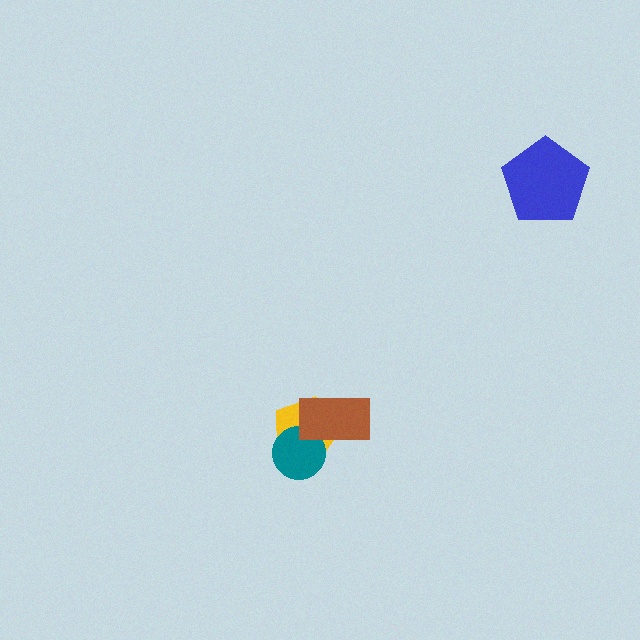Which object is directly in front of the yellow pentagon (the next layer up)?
The teal circle is directly in front of the yellow pentagon.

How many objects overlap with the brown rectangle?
2 objects overlap with the brown rectangle.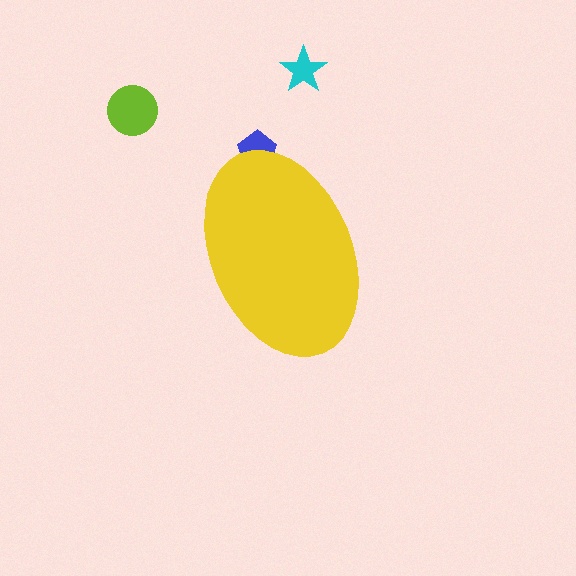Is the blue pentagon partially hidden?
Yes, the blue pentagon is partially hidden behind the yellow ellipse.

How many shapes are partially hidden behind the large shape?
1 shape is partially hidden.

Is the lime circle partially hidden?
No, the lime circle is fully visible.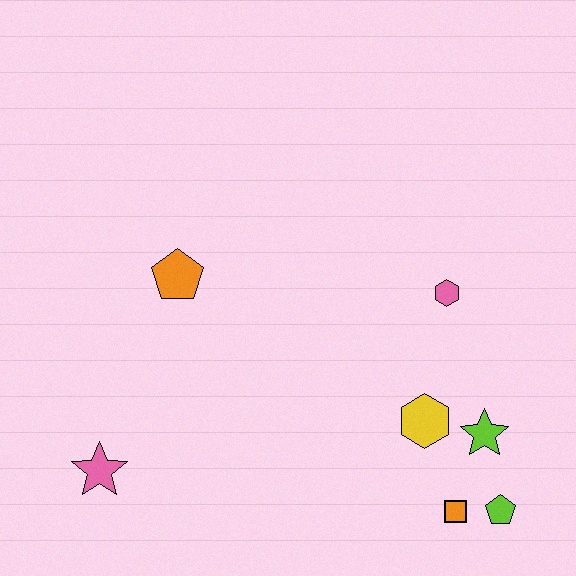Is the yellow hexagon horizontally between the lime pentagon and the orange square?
No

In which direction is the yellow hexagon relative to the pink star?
The yellow hexagon is to the right of the pink star.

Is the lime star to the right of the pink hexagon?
Yes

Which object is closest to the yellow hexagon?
The lime star is closest to the yellow hexagon.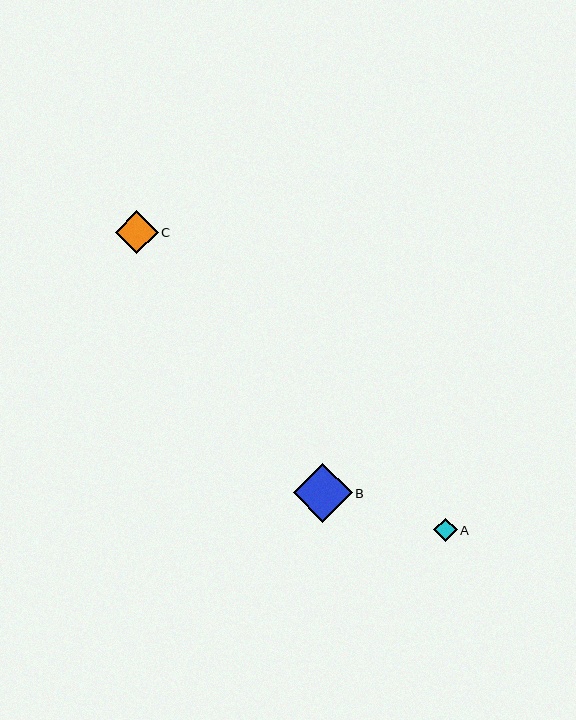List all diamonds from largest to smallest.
From largest to smallest: B, C, A.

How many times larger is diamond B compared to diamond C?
Diamond B is approximately 1.4 times the size of diamond C.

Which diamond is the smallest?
Diamond A is the smallest with a size of approximately 23 pixels.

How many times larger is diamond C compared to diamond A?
Diamond C is approximately 1.9 times the size of diamond A.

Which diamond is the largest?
Diamond B is the largest with a size of approximately 59 pixels.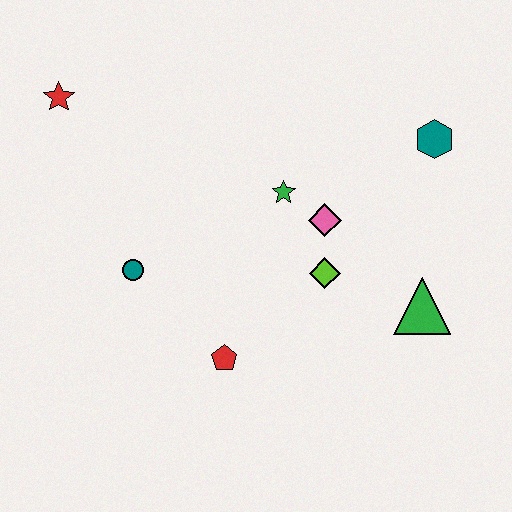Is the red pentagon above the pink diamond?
No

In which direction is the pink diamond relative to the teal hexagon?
The pink diamond is to the left of the teal hexagon.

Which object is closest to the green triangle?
The lime diamond is closest to the green triangle.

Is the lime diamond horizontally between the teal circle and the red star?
No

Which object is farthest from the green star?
The red star is farthest from the green star.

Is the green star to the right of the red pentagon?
Yes